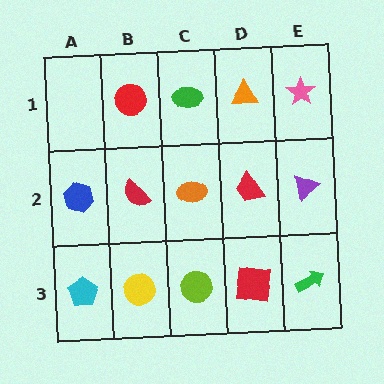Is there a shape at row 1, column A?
No, that cell is empty.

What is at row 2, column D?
A red trapezoid.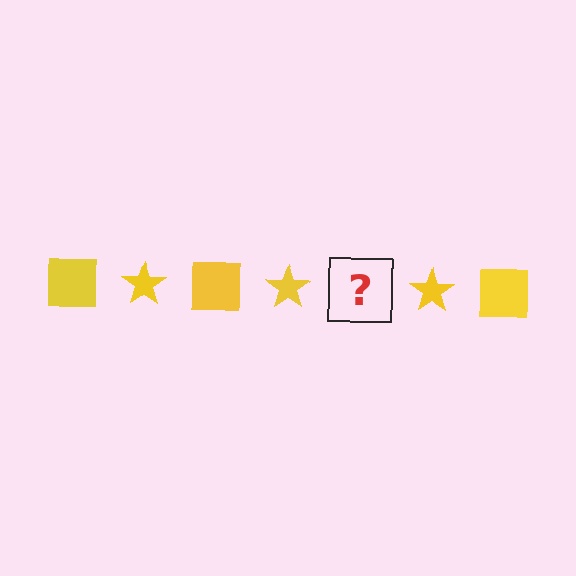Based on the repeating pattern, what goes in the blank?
The blank should be a yellow square.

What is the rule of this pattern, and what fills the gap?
The rule is that the pattern cycles through square, star shapes in yellow. The gap should be filled with a yellow square.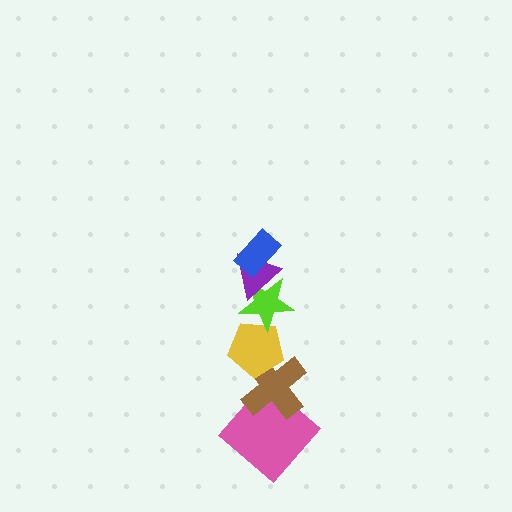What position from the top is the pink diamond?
The pink diamond is 6th from the top.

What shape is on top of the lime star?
The purple triangle is on top of the lime star.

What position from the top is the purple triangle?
The purple triangle is 2nd from the top.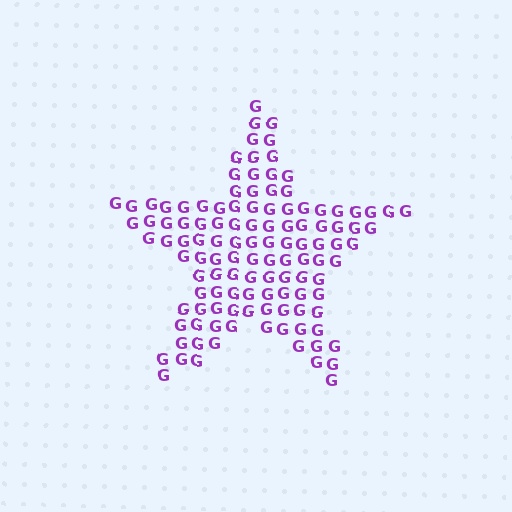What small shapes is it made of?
It is made of small letter G's.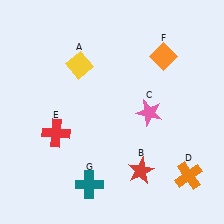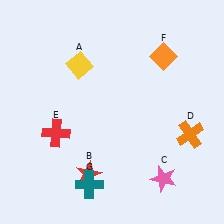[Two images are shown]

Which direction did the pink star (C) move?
The pink star (C) moved down.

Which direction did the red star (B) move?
The red star (B) moved left.